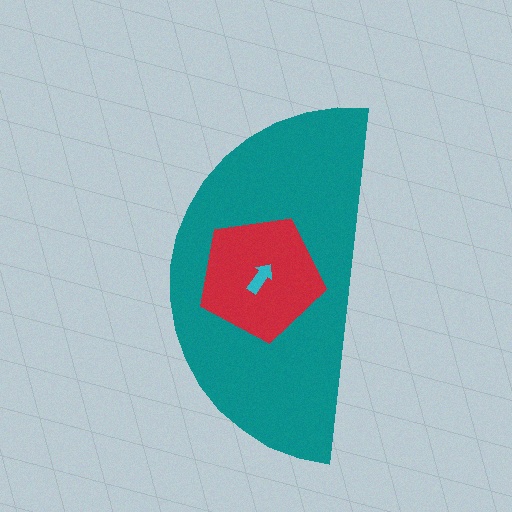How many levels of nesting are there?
3.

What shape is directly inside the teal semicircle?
The red pentagon.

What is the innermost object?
The cyan arrow.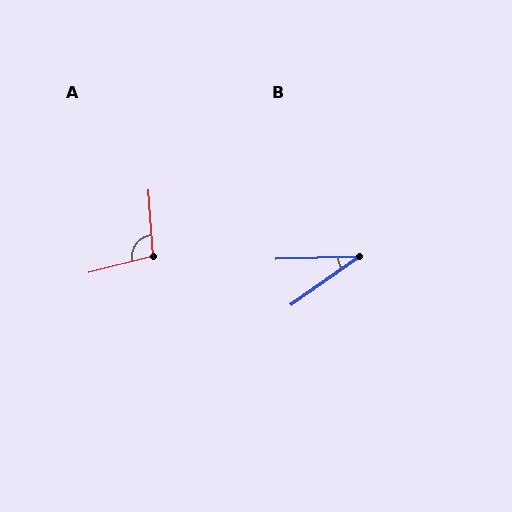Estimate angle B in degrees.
Approximately 33 degrees.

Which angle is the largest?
A, at approximately 100 degrees.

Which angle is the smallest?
B, at approximately 33 degrees.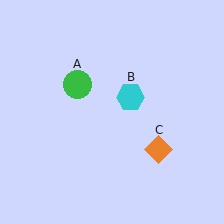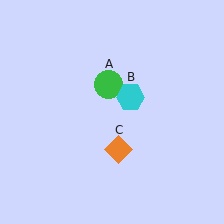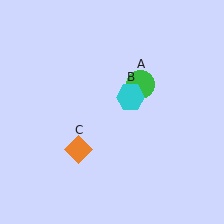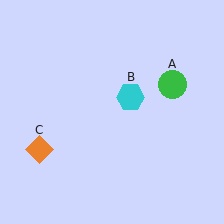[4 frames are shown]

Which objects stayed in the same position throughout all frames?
Cyan hexagon (object B) remained stationary.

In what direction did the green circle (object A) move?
The green circle (object A) moved right.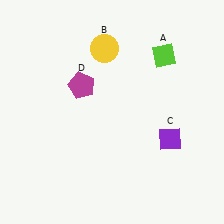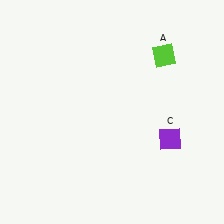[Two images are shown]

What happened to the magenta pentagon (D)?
The magenta pentagon (D) was removed in Image 2. It was in the top-left area of Image 1.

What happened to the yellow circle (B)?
The yellow circle (B) was removed in Image 2. It was in the top-left area of Image 1.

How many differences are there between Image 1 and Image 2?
There are 2 differences between the two images.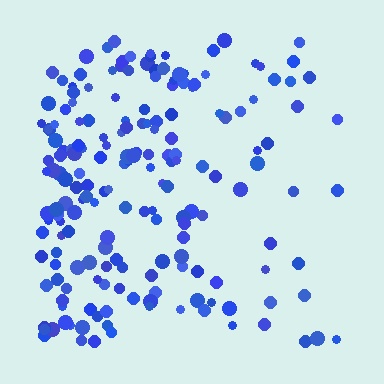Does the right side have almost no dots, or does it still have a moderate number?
Still a moderate number, just noticeably fewer than the left.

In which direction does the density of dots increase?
From right to left, with the left side densest.